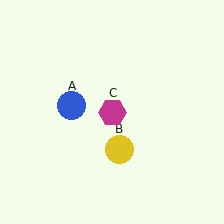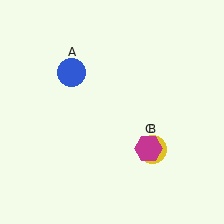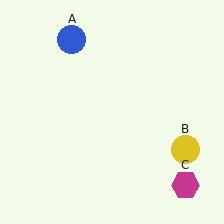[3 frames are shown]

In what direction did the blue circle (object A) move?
The blue circle (object A) moved up.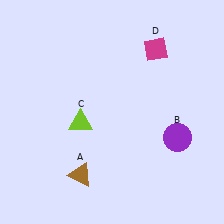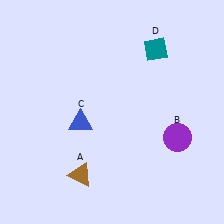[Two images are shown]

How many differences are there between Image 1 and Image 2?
There are 2 differences between the two images.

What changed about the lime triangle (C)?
In Image 1, C is lime. In Image 2, it changed to blue.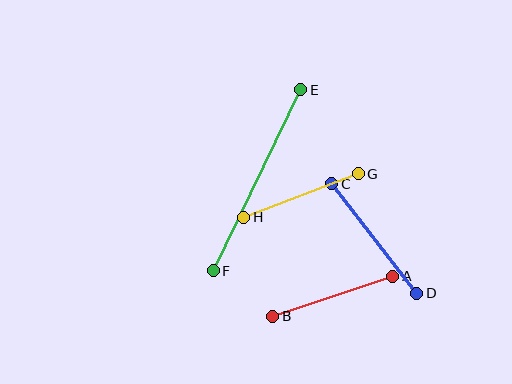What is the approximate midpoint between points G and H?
The midpoint is at approximately (301, 195) pixels.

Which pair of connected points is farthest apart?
Points E and F are farthest apart.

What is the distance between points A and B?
The distance is approximately 127 pixels.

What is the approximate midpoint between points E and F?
The midpoint is at approximately (257, 180) pixels.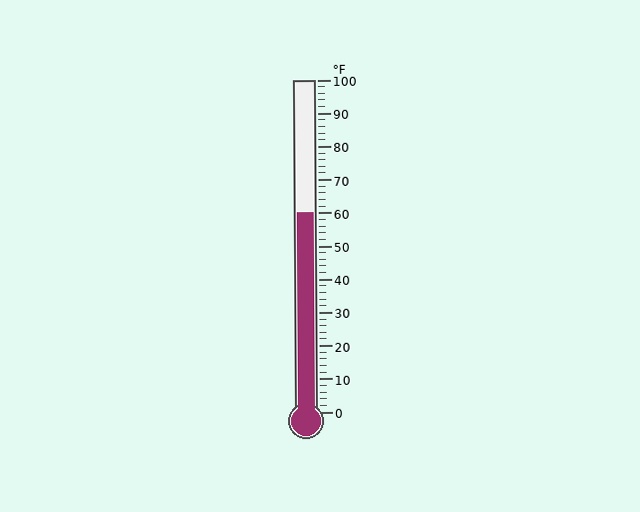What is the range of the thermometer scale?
The thermometer scale ranges from 0°F to 100°F.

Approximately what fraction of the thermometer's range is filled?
The thermometer is filled to approximately 60% of its range.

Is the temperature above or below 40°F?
The temperature is above 40°F.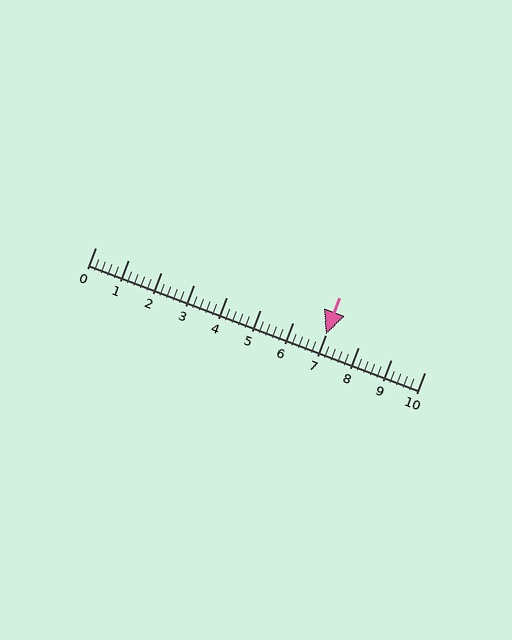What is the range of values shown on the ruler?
The ruler shows values from 0 to 10.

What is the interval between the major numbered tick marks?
The major tick marks are spaced 1 units apart.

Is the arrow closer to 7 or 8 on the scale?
The arrow is closer to 7.